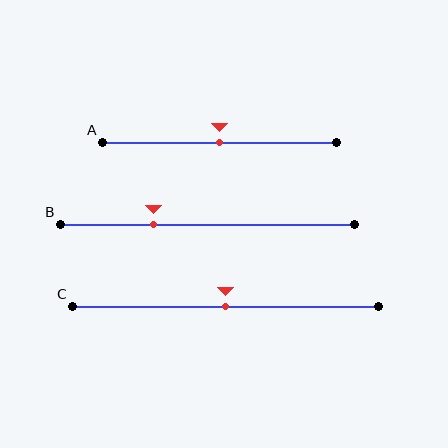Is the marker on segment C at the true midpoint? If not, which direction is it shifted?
Yes, the marker on segment C is at the true midpoint.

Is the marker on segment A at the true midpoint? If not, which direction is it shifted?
Yes, the marker on segment A is at the true midpoint.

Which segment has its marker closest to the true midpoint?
Segment A has its marker closest to the true midpoint.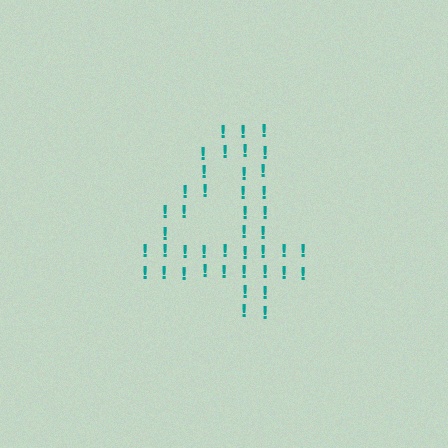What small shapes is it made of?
It is made of small exclamation marks.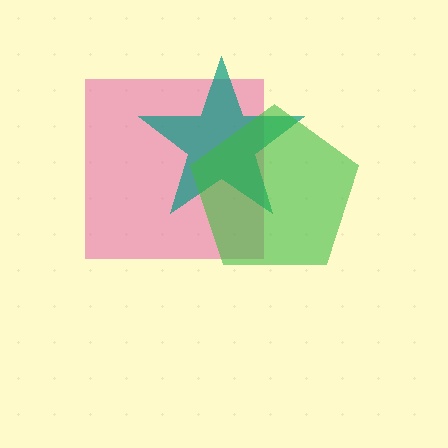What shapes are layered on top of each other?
The layered shapes are: a pink square, a teal star, a green pentagon.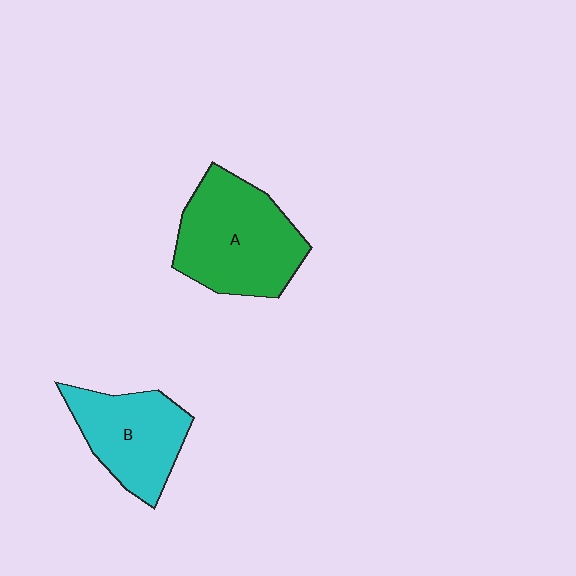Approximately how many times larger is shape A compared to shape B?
Approximately 1.3 times.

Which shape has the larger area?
Shape A (green).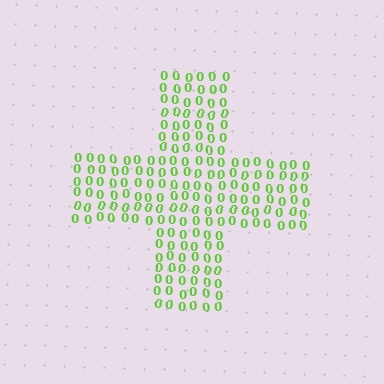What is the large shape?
The large shape is a cross.